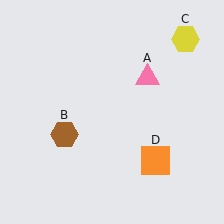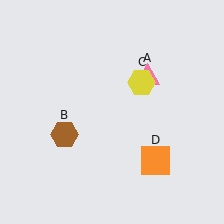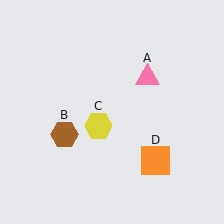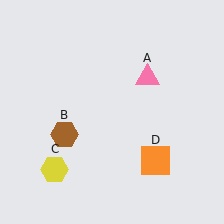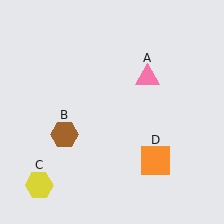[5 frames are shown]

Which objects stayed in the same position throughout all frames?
Pink triangle (object A) and brown hexagon (object B) and orange square (object D) remained stationary.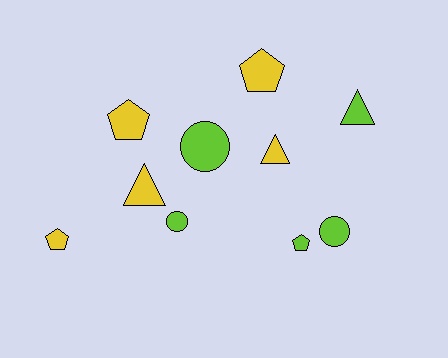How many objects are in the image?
There are 10 objects.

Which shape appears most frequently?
Pentagon, with 4 objects.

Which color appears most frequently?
Yellow, with 5 objects.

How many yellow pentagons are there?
There are 3 yellow pentagons.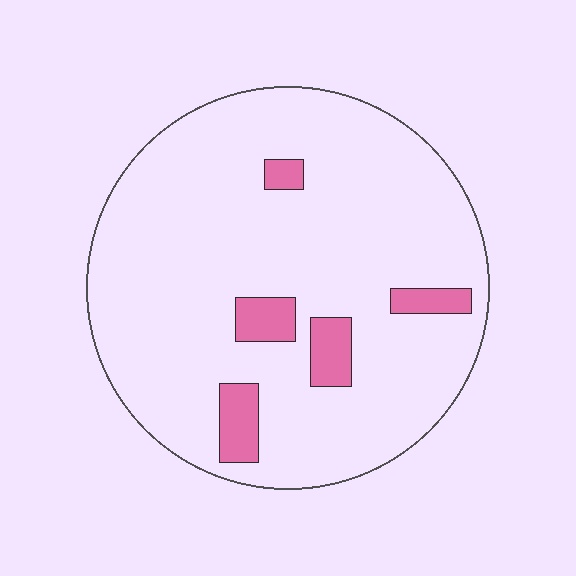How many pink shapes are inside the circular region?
5.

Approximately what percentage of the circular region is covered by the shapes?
Approximately 10%.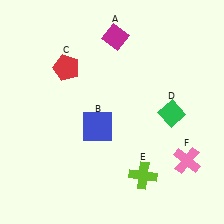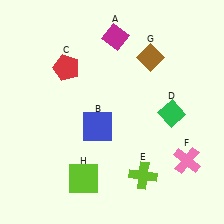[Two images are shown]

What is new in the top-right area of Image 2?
A brown diamond (G) was added in the top-right area of Image 2.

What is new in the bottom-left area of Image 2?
A lime square (H) was added in the bottom-left area of Image 2.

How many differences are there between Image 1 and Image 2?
There are 2 differences between the two images.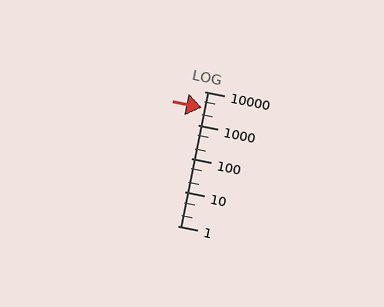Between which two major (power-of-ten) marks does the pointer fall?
The pointer is between 1000 and 10000.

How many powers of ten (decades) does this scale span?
The scale spans 4 decades, from 1 to 10000.